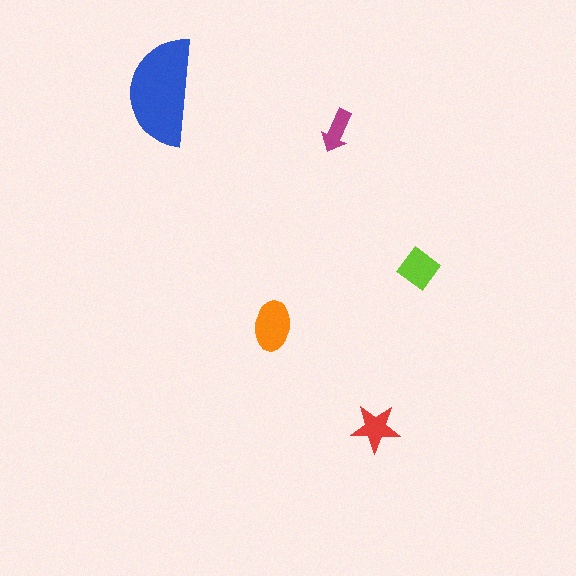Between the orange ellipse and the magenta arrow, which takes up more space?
The orange ellipse.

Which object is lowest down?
The red star is bottommost.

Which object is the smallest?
The magenta arrow.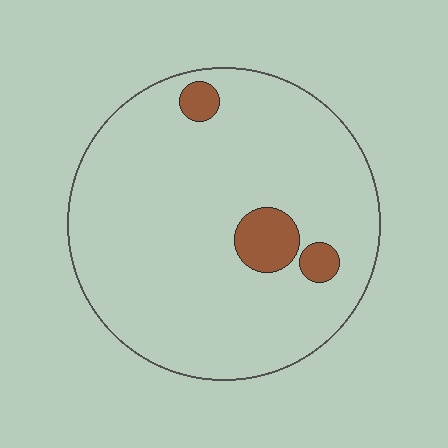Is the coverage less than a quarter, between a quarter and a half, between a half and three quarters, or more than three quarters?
Less than a quarter.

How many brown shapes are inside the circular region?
3.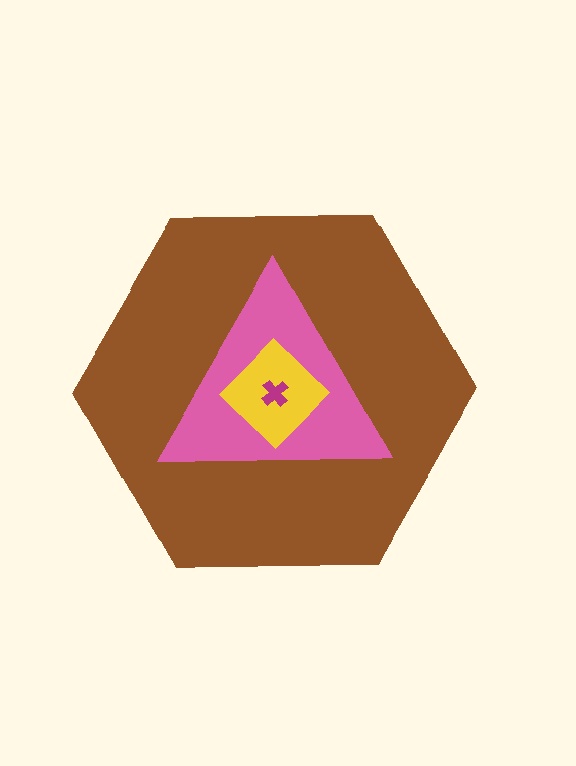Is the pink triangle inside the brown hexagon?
Yes.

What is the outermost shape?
The brown hexagon.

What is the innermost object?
The magenta cross.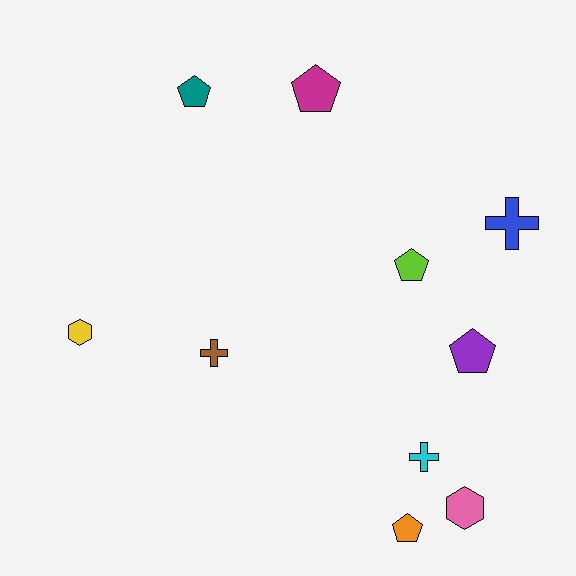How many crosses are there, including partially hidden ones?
There are 3 crosses.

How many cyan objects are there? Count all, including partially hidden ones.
There is 1 cyan object.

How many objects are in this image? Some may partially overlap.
There are 10 objects.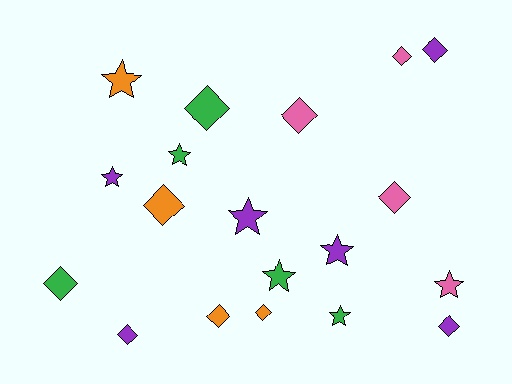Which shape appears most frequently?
Diamond, with 11 objects.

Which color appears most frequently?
Purple, with 6 objects.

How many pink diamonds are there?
There are 3 pink diamonds.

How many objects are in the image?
There are 19 objects.